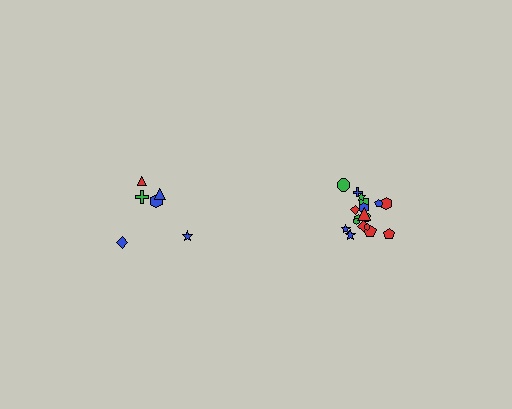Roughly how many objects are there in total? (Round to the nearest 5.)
Roughly 25 objects in total.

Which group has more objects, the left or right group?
The right group.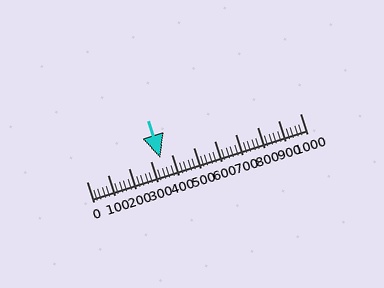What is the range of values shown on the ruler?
The ruler shows values from 0 to 1000.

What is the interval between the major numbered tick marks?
The major tick marks are spaced 100 units apart.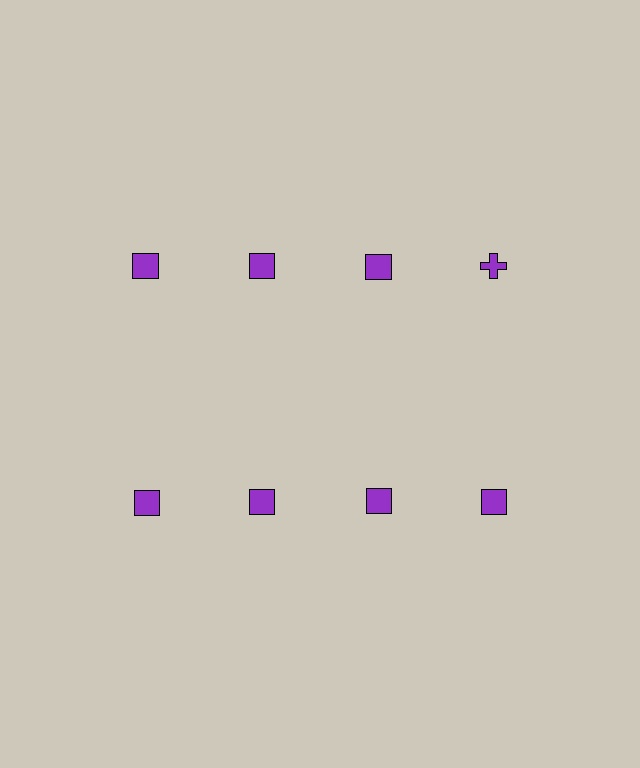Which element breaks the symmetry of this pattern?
The purple cross in the top row, second from right column breaks the symmetry. All other shapes are purple squares.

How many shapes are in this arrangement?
There are 8 shapes arranged in a grid pattern.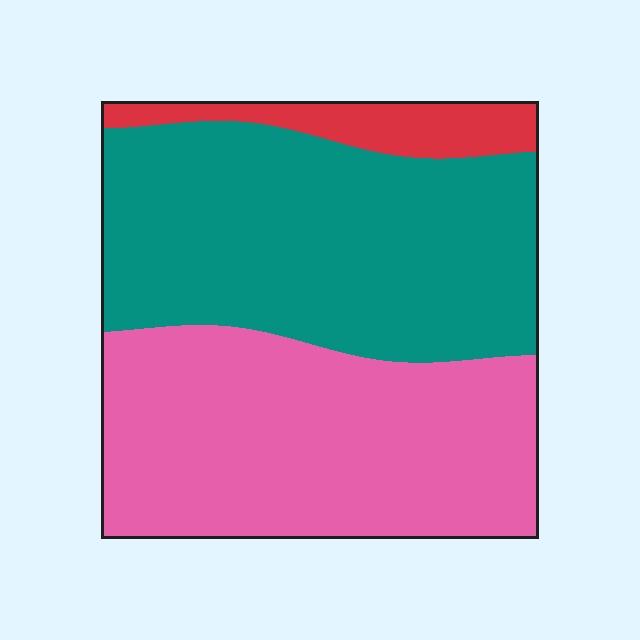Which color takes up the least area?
Red, at roughly 10%.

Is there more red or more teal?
Teal.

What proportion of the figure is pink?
Pink takes up between a quarter and a half of the figure.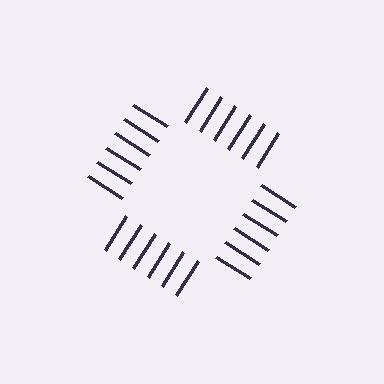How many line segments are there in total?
24 — 6 along each of the 4 edges.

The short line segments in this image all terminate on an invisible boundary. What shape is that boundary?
An illusory square — the line segments terminate on its edges but no continuous stroke is drawn.